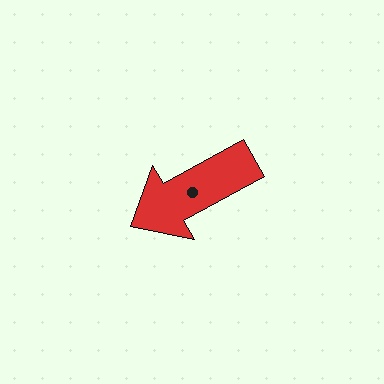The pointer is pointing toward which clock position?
Roughly 8 o'clock.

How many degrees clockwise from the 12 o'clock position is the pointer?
Approximately 241 degrees.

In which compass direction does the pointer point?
Southwest.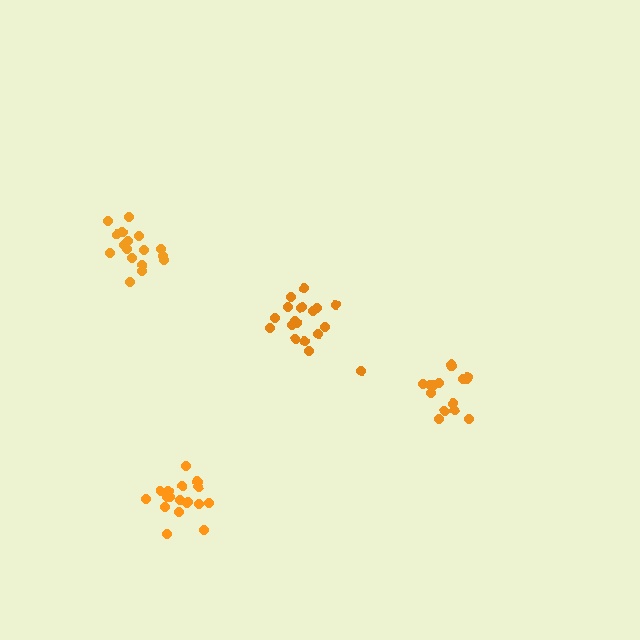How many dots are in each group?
Group 1: 19 dots, Group 2: 19 dots, Group 3: 17 dots, Group 4: 16 dots (71 total).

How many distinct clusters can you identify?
There are 4 distinct clusters.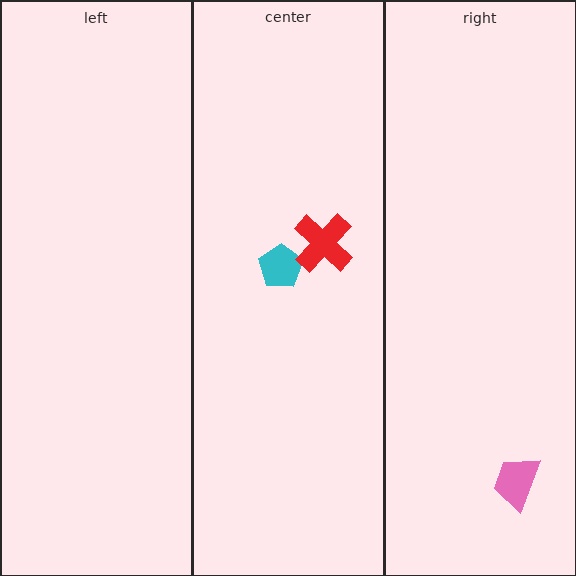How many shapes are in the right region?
1.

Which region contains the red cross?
The center region.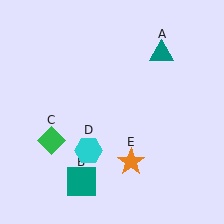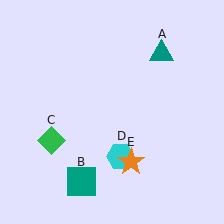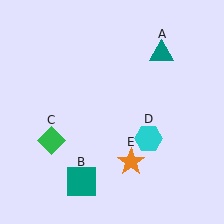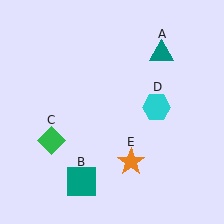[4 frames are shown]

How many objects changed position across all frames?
1 object changed position: cyan hexagon (object D).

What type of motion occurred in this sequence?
The cyan hexagon (object D) rotated counterclockwise around the center of the scene.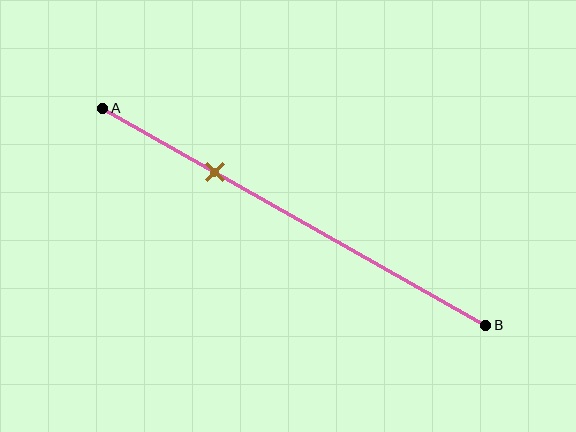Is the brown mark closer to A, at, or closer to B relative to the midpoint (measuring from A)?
The brown mark is closer to point A than the midpoint of segment AB.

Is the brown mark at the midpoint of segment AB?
No, the mark is at about 30% from A, not at the 50% midpoint.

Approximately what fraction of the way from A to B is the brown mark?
The brown mark is approximately 30% of the way from A to B.